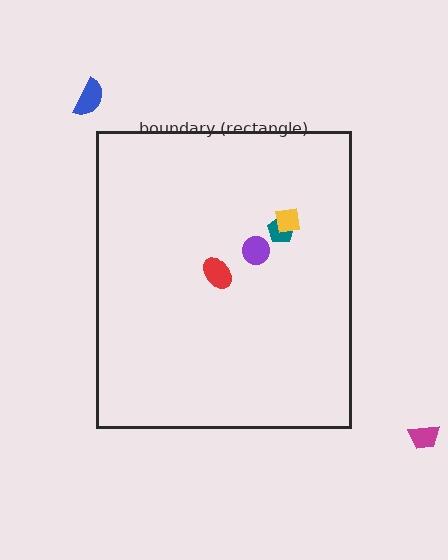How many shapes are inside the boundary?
4 inside, 2 outside.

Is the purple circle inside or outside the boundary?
Inside.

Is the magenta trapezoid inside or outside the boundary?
Outside.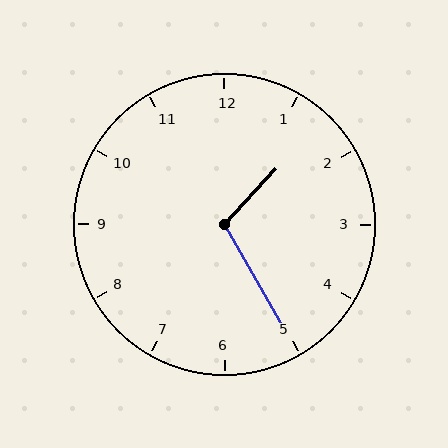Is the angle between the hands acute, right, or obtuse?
It is obtuse.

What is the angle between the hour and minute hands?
Approximately 108 degrees.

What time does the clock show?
1:25.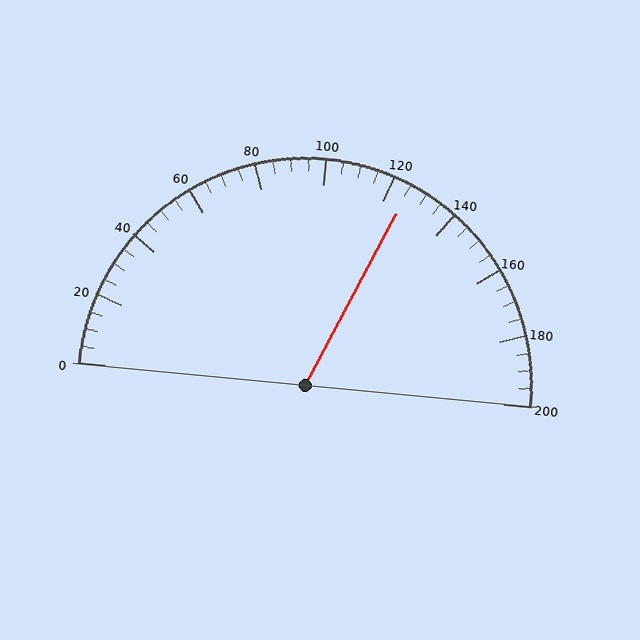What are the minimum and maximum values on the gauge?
The gauge ranges from 0 to 200.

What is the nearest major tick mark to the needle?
The nearest major tick mark is 120.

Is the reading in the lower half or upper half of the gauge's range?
The reading is in the upper half of the range (0 to 200).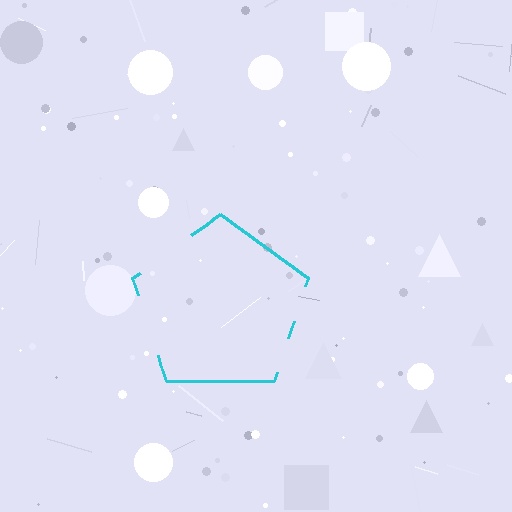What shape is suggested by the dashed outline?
The dashed outline suggests a pentagon.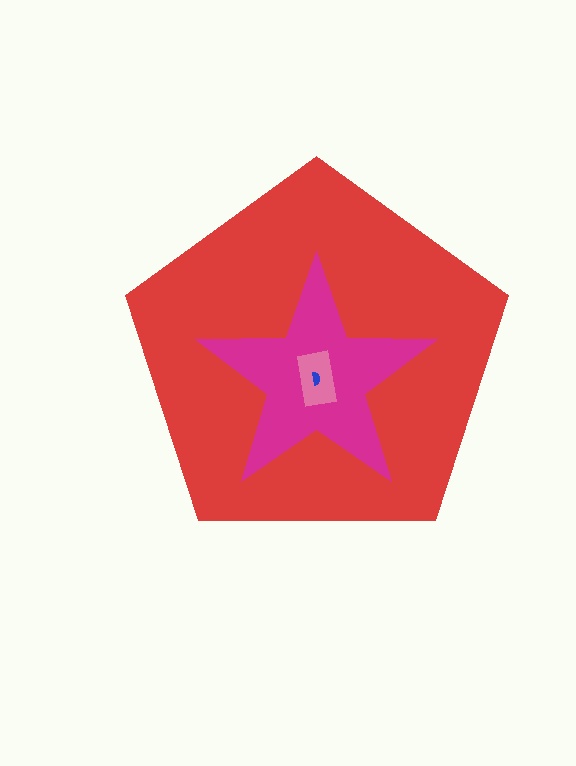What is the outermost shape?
The red pentagon.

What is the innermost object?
The blue semicircle.